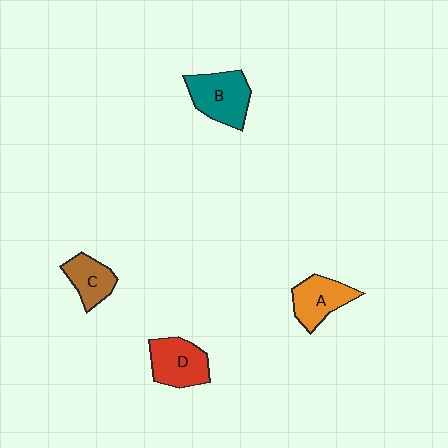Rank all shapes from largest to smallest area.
From largest to smallest: B (teal), D (red), A (orange), C (brown).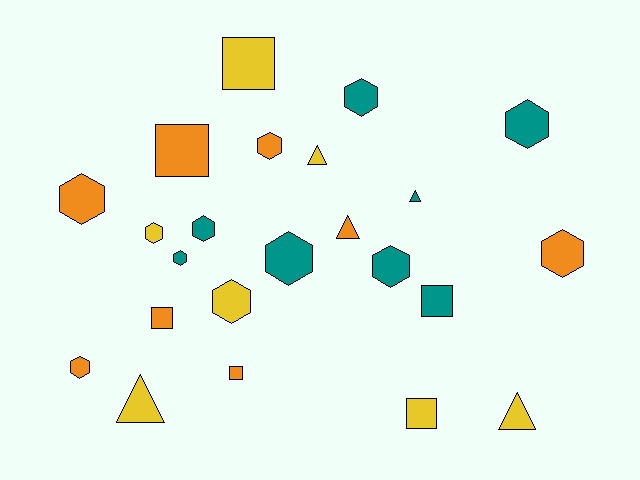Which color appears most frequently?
Teal, with 8 objects.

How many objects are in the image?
There are 23 objects.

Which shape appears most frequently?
Hexagon, with 12 objects.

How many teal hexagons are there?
There are 6 teal hexagons.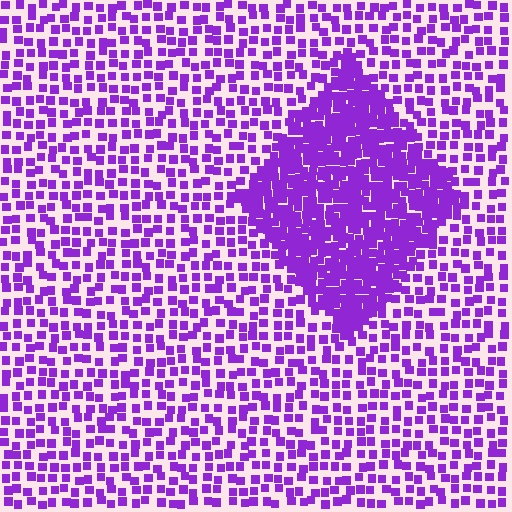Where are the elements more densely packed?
The elements are more densely packed inside the diamond boundary.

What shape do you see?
I see a diamond.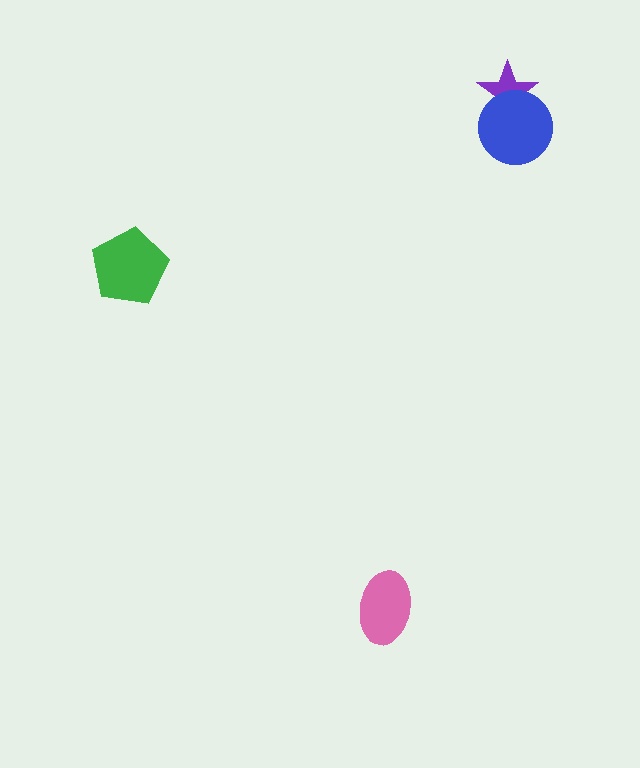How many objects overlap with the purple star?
1 object overlaps with the purple star.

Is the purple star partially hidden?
Yes, it is partially covered by another shape.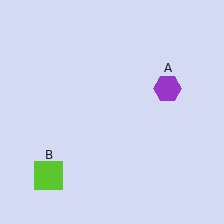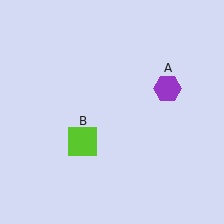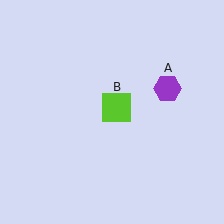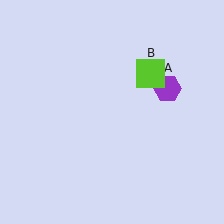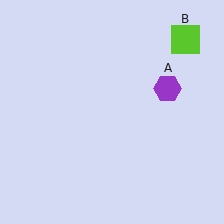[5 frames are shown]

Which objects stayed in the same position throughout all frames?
Purple hexagon (object A) remained stationary.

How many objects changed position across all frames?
1 object changed position: lime square (object B).